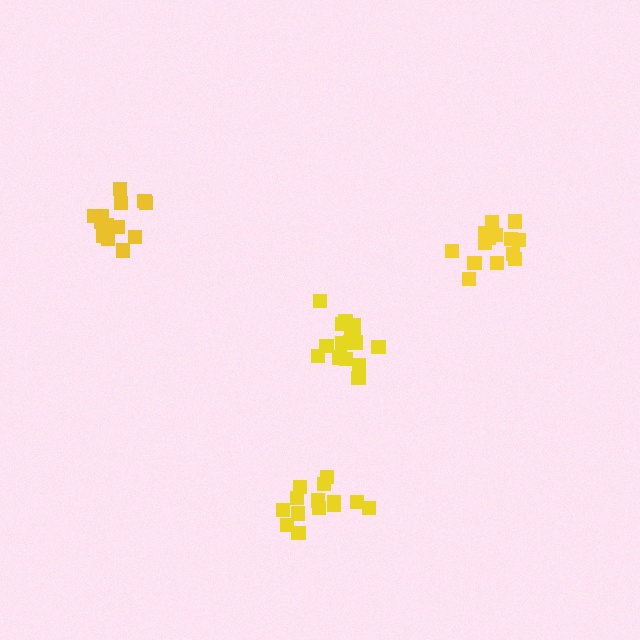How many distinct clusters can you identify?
There are 4 distinct clusters.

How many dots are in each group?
Group 1: 14 dots, Group 2: 14 dots, Group 3: 16 dots, Group 4: 14 dots (58 total).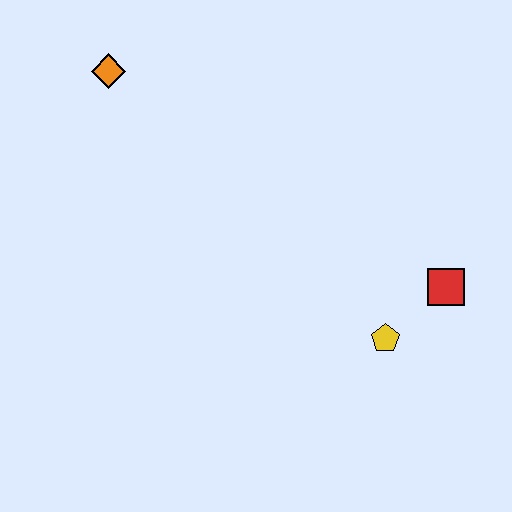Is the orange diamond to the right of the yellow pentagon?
No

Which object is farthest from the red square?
The orange diamond is farthest from the red square.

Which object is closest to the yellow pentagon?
The red square is closest to the yellow pentagon.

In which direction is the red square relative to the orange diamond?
The red square is to the right of the orange diamond.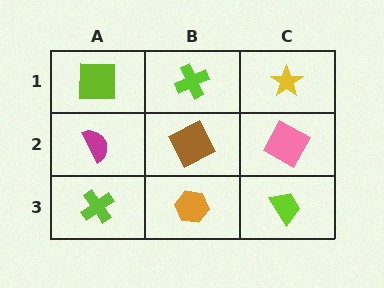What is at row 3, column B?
An orange hexagon.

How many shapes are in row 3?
3 shapes.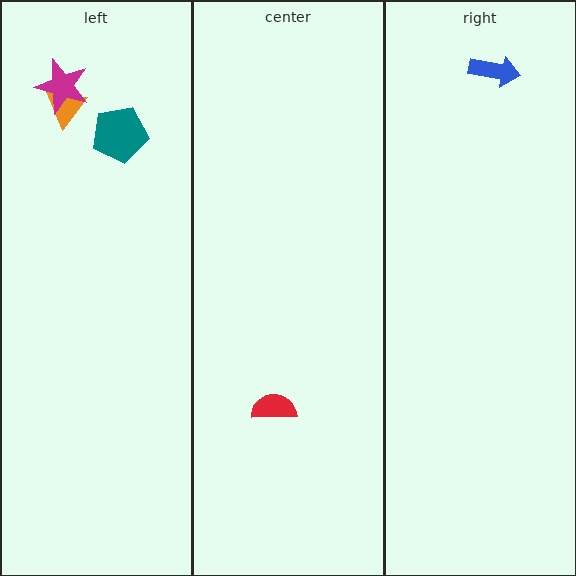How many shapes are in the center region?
1.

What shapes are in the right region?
The blue arrow.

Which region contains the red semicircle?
The center region.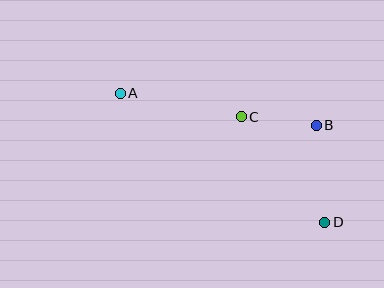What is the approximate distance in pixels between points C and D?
The distance between C and D is approximately 135 pixels.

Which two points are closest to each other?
Points B and C are closest to each other.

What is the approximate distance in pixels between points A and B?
The distance between A and B is approximately 199 pixels.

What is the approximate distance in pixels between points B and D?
The distance between B and D is approximately 97 pixels.